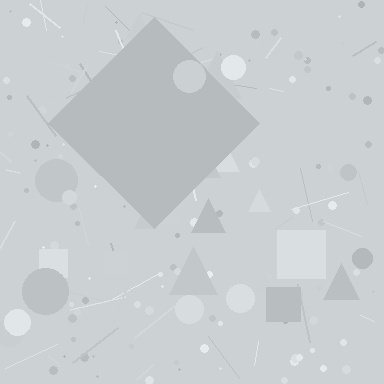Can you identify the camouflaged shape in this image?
The camouflaged shape is a diamond.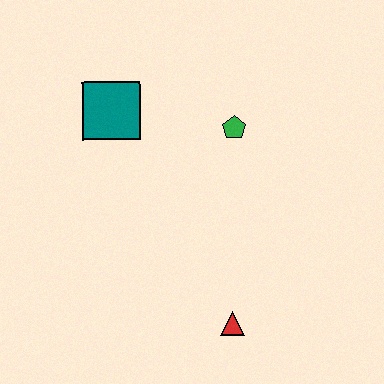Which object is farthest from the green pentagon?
The red triangle is farthest from the green pentagon.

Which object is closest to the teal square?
The green pentagon is closest to the teal square.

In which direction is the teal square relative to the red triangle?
The teal square is above the red triangle.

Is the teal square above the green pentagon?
Yes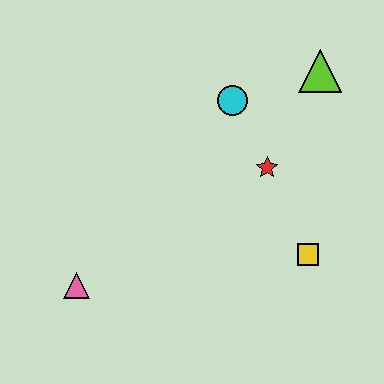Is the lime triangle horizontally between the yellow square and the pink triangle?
No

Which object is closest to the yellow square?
The red star is closest to the yellow square.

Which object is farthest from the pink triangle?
The lime triangle is farthest from the pink triangle.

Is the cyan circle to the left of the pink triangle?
No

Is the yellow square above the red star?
No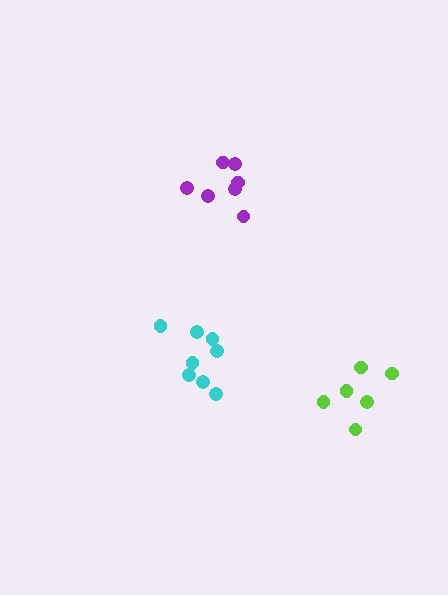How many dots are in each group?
Group 1: 7 dots, Group 2: 6 dots, Group 3: 8 dots (21 total).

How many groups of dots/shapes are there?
There are 3 groups.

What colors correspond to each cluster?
The clusters are colored: purple, lime, cyan.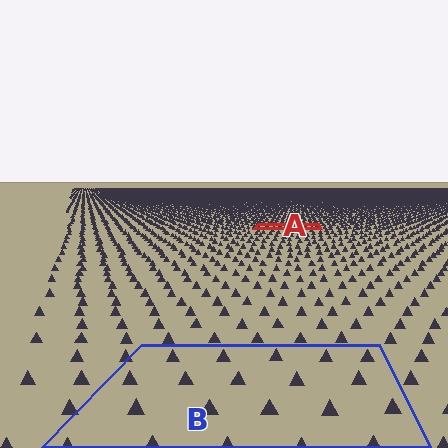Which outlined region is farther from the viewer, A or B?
Region A is farther from the viewer — the texture elements inside it appear smaller and more densely packed.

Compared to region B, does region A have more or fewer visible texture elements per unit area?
Region A has more texture elements per unit area — they are packed more densely because it is farther away.